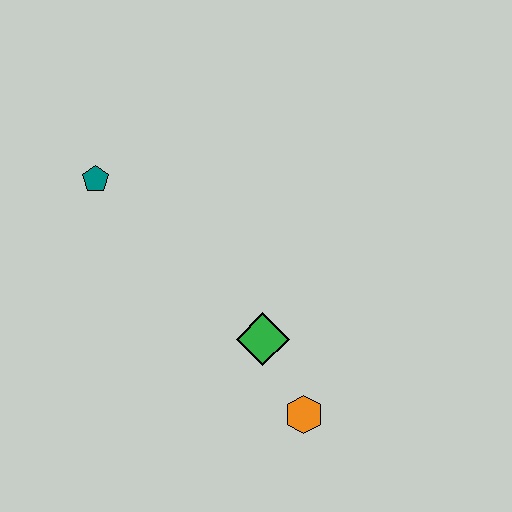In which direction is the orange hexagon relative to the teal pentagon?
The orange hexagon is below the teal pentagon.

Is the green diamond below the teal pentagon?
Yes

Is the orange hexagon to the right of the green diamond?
Yes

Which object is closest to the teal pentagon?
The green diamond is closest to the teal pentagon.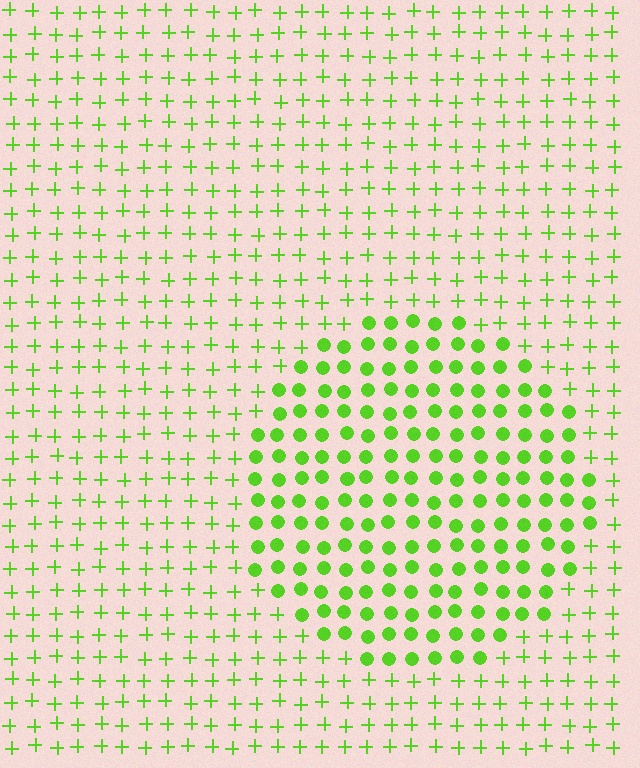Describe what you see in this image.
The image is filled with small lime elements arranged in a uniform grid. A circle-shaped region contains circles, while the surrounding area contains plus signs. The boundary is defined purely by the change in element shape.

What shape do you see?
I see a circle.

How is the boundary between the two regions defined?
The boundary is defined by a change in element shape: circles inside vs. plus signs outside. All elements share the same color and spacing.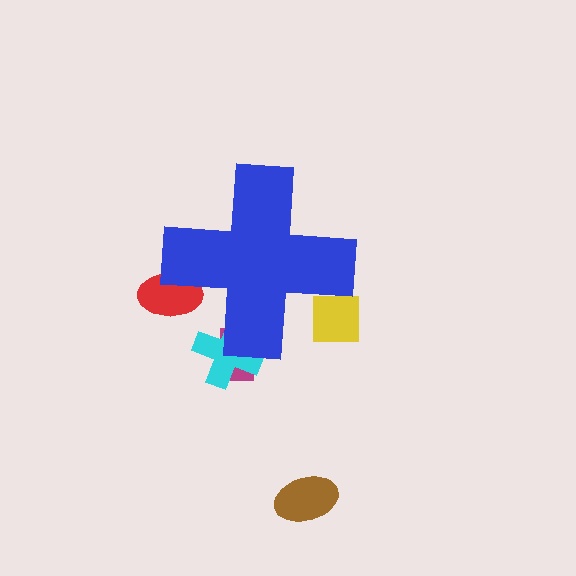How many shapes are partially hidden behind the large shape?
4 shapes are partially hidden.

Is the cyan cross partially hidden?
Yes, the cyan cross is partially hidden behind the blue cross.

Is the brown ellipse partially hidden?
No, the brown ellipse is fully visible.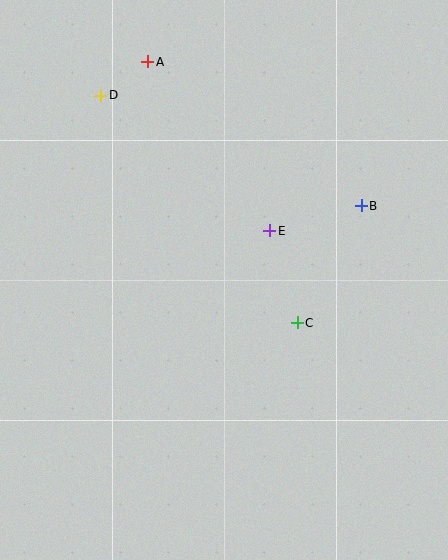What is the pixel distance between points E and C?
The distance between E and C is 96 pixels.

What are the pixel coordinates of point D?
Point D is at (101, 95).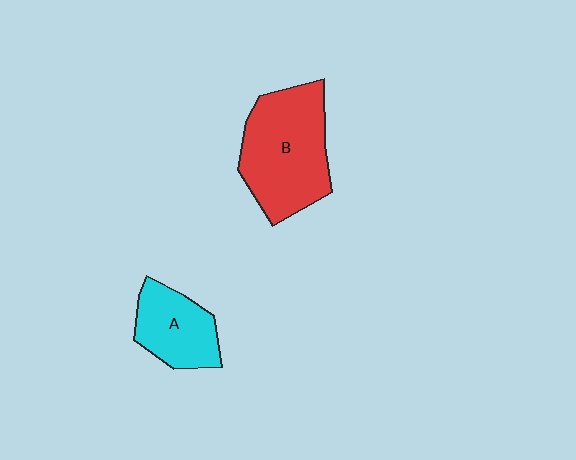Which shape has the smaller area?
Shape A (cyan).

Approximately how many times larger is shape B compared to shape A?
Approximately 1.8 times.